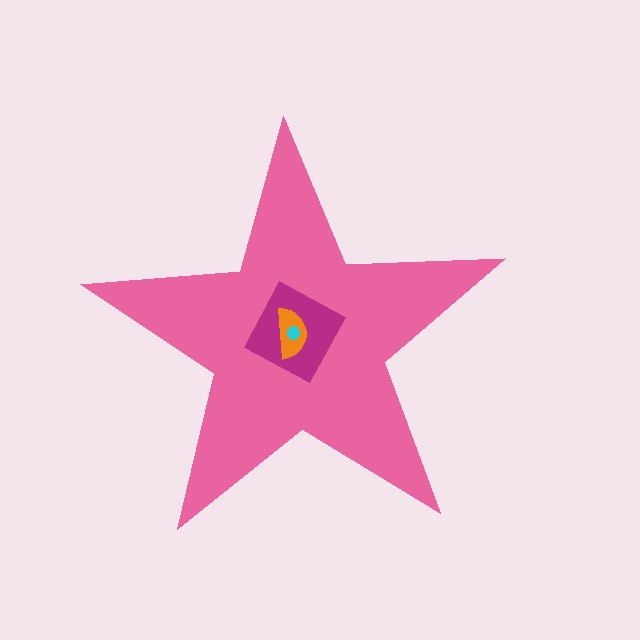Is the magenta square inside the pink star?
Yes.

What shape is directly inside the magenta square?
The orange semicircle.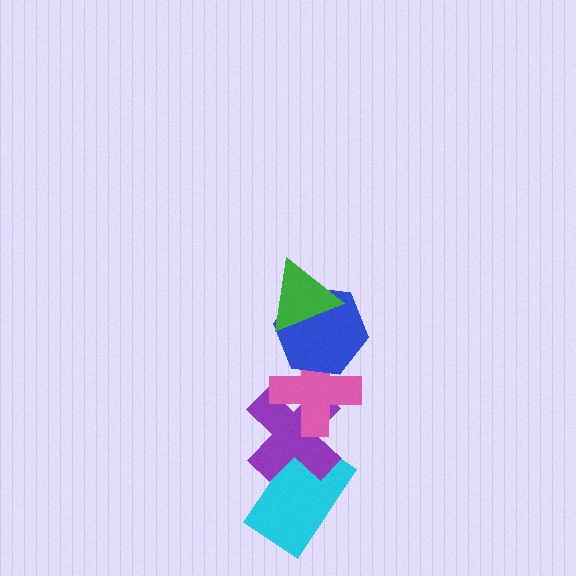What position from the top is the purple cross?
The purple cross is 4th from the top.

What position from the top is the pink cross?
The pink cross is 3rd from the top.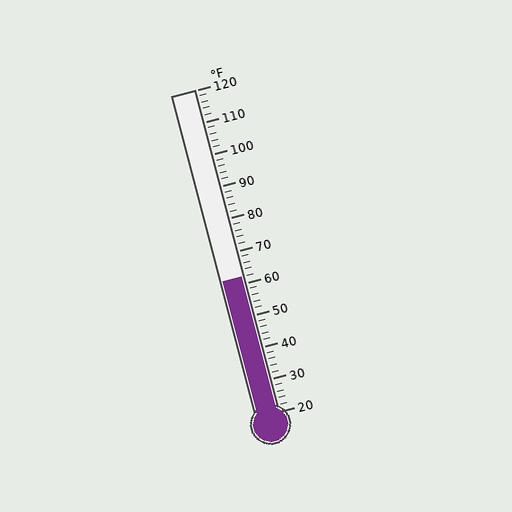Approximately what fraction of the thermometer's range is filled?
The thermometer is filled to approximately 40% of its range.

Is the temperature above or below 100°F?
The temperature is below 100°F.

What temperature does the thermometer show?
The thermometer shows approximately 62°F.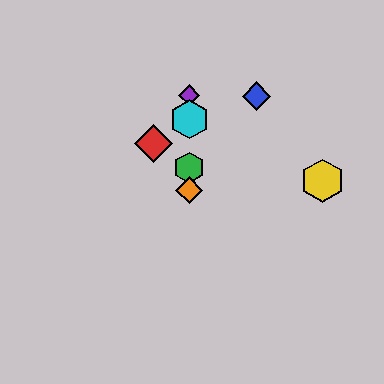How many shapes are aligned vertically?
4 shapes (the green hexagon, the purple diamond, the orange diamond, the cyan hexagon) are aligned vertically.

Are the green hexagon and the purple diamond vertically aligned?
Yes, both are at x≈189.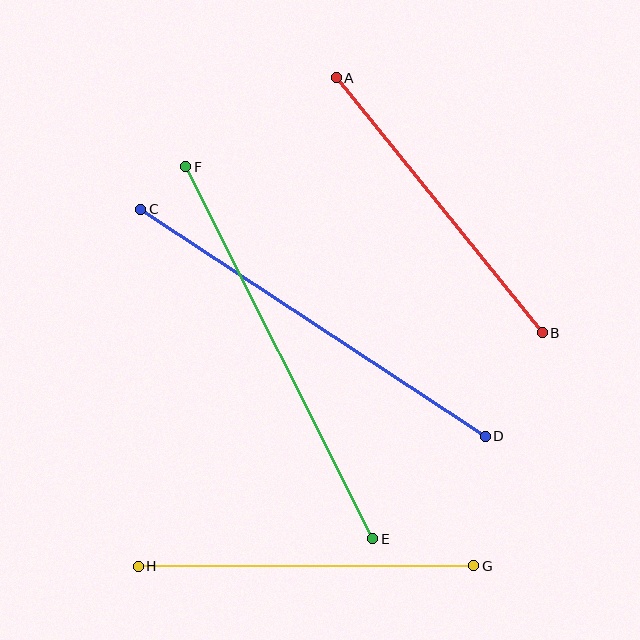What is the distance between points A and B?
The distance is approximately 328 pixels.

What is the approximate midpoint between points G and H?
The midpoint is at approximately (306, 566) pixels.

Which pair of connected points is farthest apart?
Points E and F are farthest apart.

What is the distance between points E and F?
The distance is approximately 416 pixels.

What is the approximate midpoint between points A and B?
The midpoint is at approximately (439, 205) pixels.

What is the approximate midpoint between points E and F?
The midpoint is at approximately (279, 353) pixels.